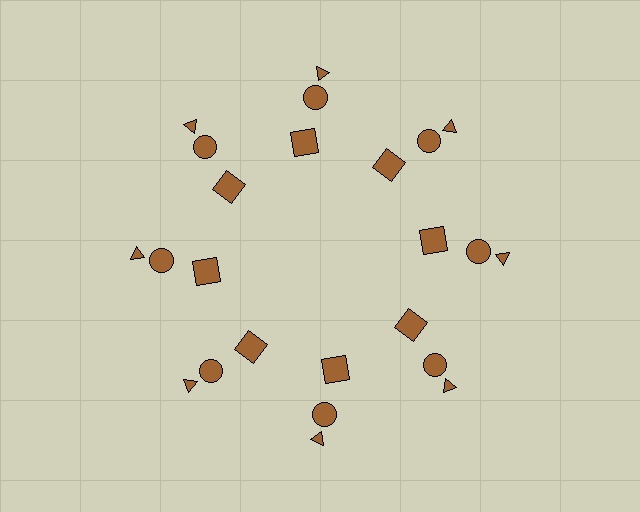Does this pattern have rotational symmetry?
Yes, this pattern has 8-fold rotational symmetry. It looks the same after rotating 45 degrees around the center.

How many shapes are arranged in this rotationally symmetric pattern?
There are 24 shapes, arranged in 8 groups of 3.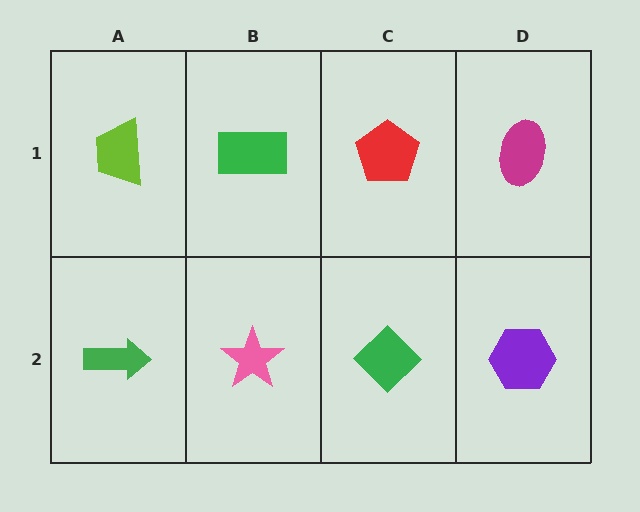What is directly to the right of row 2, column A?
A pink star.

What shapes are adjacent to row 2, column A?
A lime trapezoid (row 1, column A), a pink star (row 2, column B).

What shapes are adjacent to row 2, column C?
A red pentagon (row 1, column C), a pink star (row 2, column B), a purple hexagon (row 2, column D).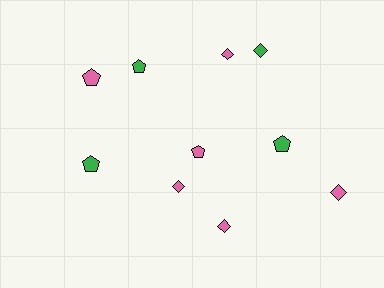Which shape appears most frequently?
Pentagon, with 5 objects.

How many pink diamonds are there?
There are 4 pink diamonds.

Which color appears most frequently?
Pink, with 6 objects.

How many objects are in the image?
There are 10 objects.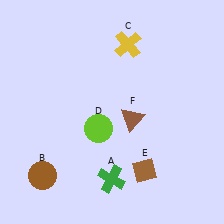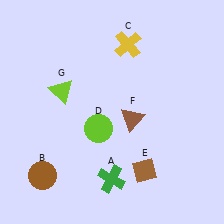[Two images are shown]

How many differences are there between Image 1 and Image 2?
There is 1 difference between the two images.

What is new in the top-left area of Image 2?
A lime triangle (G) was added in the top-left area of Image 2.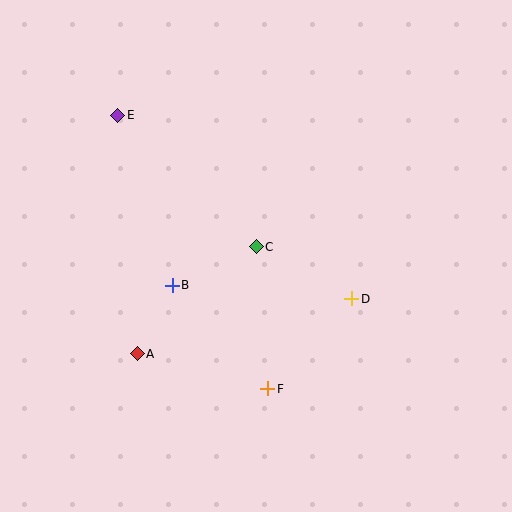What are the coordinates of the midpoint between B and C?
The midpoint between B and C is at (214, 266).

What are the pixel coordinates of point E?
Point E is at (118, 115).